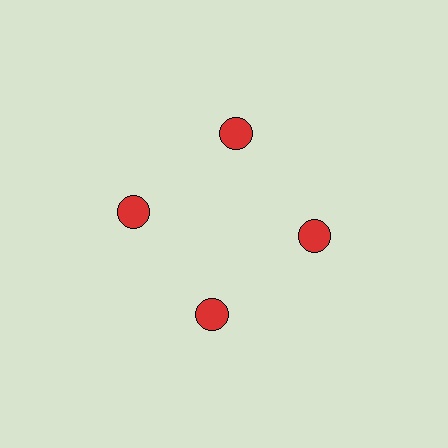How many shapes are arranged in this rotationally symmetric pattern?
There are 4 shapes, arranged in 4 groups of 1.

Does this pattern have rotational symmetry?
Yes, this pattern has 4-fold rotational symmetry. It looks the same after rotating 90 degrees around the center.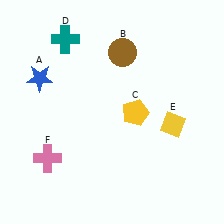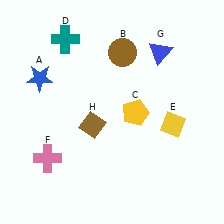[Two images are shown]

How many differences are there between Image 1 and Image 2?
There are 2 differences between the two images.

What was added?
A blue triangle (G), a brown diamond (H) were added in Image 2.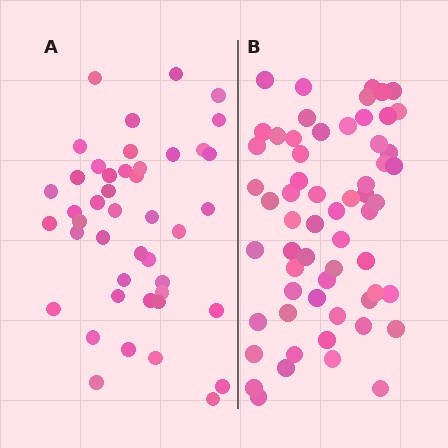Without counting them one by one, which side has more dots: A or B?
Region B (the right region) has more dots.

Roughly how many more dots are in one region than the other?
Region B has approximately 15 more dots than region A.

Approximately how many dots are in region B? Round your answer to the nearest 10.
About 60 dots.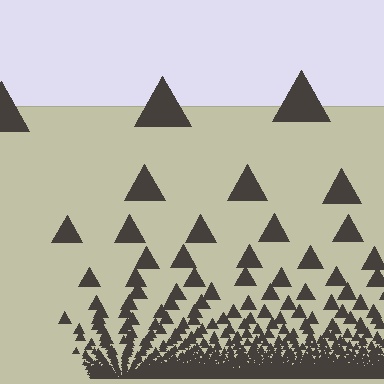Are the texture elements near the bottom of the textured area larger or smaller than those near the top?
Smaller. The gradient is inverted — elements near the bottom are smaller and denser.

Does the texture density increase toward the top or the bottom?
Density increases toward the bottom.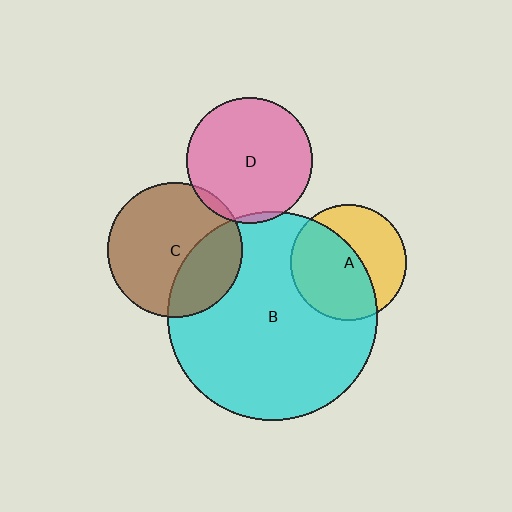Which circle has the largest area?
Circle B (cyan).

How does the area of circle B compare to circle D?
Approximately 2.8 times.